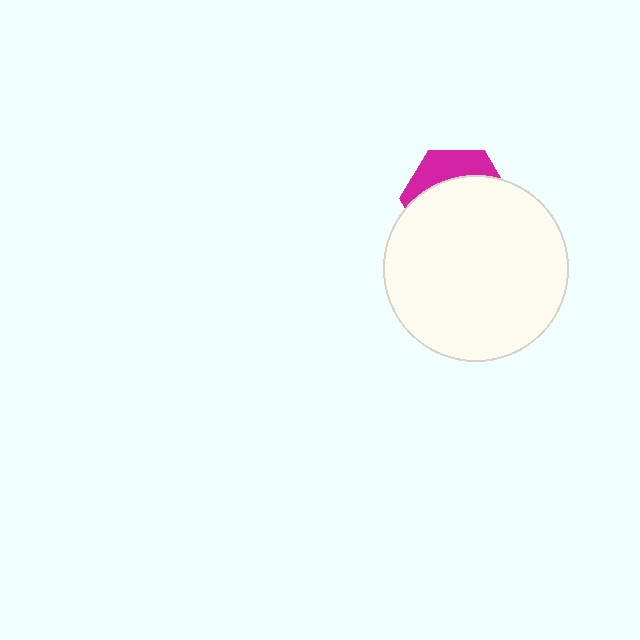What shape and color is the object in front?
The object in front is a white circle.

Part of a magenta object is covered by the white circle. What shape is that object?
It is a hexagon.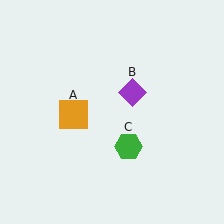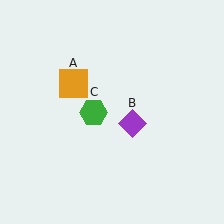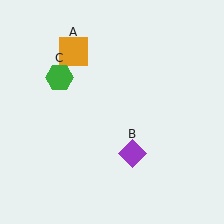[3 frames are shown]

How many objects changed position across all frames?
3 objects changed position: orange square (object A), purple diamond (object B), green hexagon (object C).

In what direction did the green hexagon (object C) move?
The green hexagon (object C) moved up and to the left.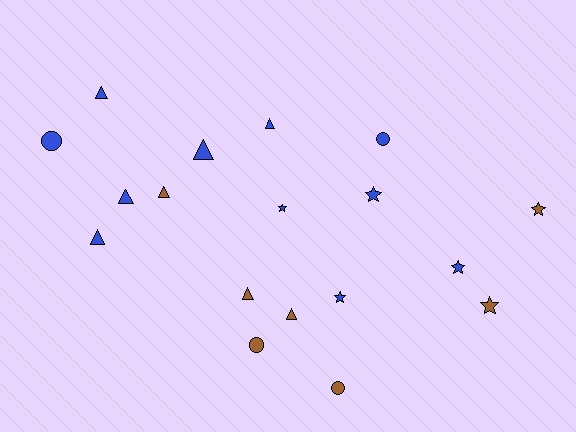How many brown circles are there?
There are 2 brown circles.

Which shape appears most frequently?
Triangle, with 8 objects.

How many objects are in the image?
There are 18 objects.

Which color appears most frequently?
Blue, with 11 objects.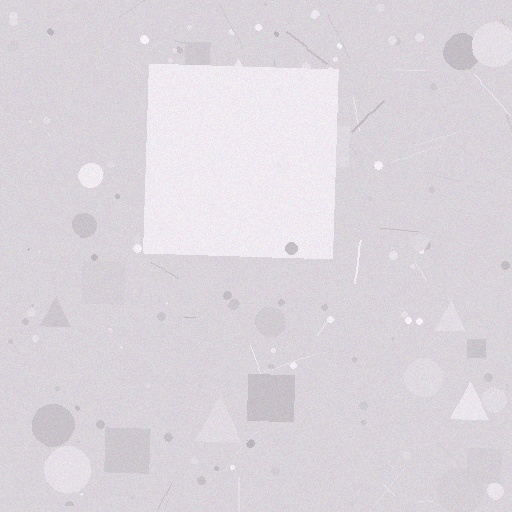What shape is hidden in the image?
A square is hidden in the image.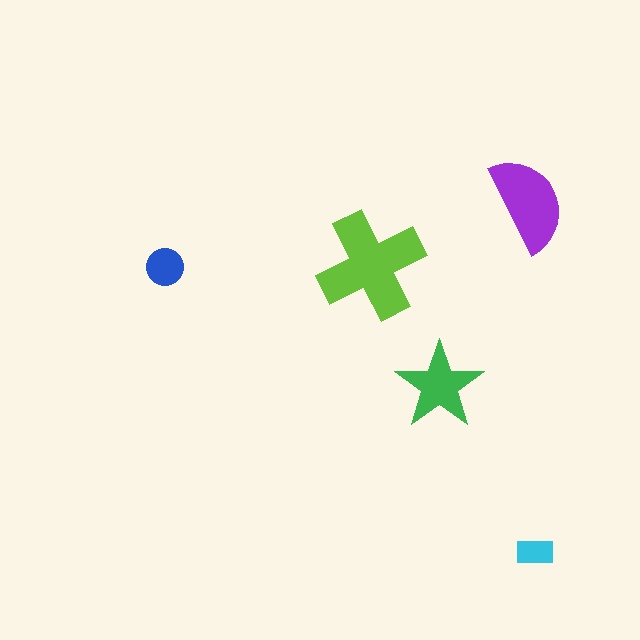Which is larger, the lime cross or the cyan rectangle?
The lime cross.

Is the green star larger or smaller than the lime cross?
Smaller.